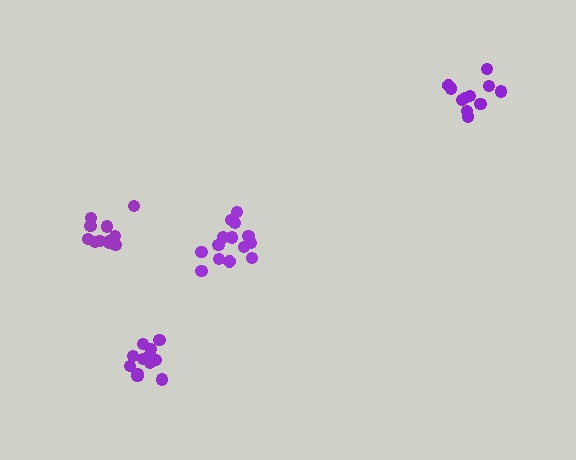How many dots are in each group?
Group 1: 12 dots, Group 2: 11 dots, Group 3: 11 dots, Group 4: 14 dots (48 total).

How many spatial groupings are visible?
There are 4 spatial groupings.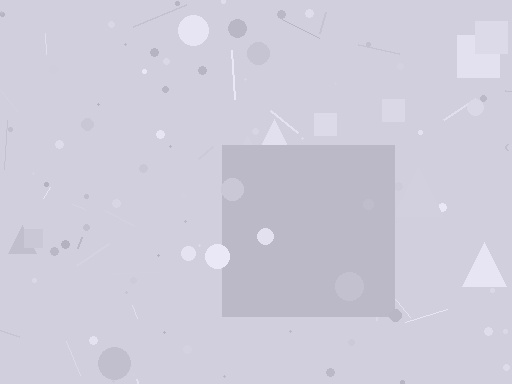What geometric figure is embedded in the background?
A square is embedded in the background.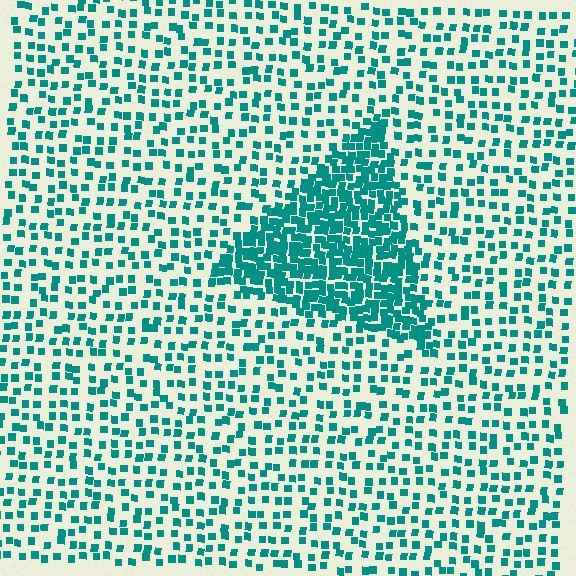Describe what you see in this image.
The image contains small teal elements arranged at two different densities. A triangle-shaped region is visible where the elements are more densely packed than the surrounding area.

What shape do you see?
I see a triangle.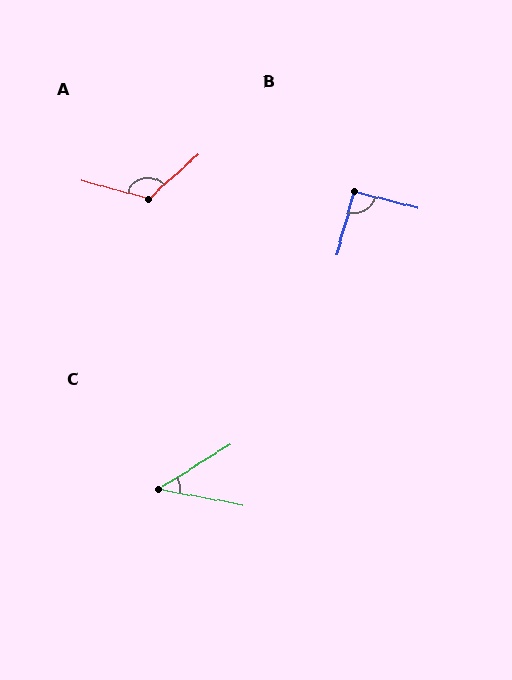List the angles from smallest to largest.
C (42°), B (91°), A (123°).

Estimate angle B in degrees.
Approximately 91 degrees.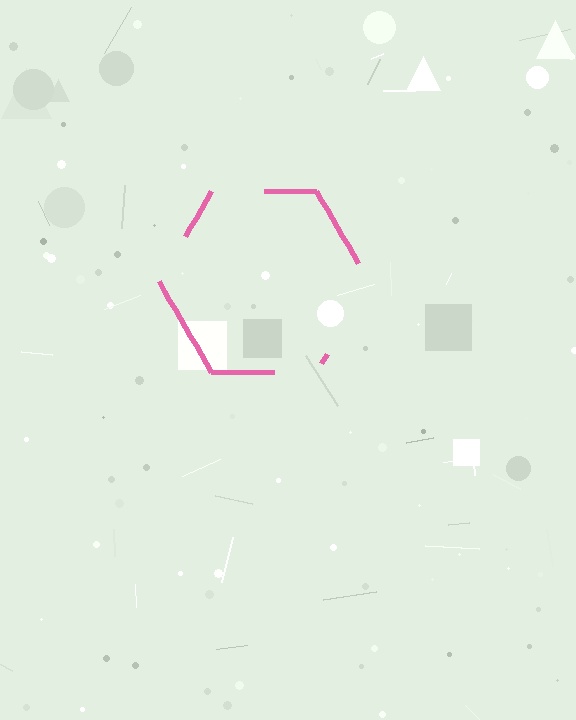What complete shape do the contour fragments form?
The contour fragments form a hexagon.